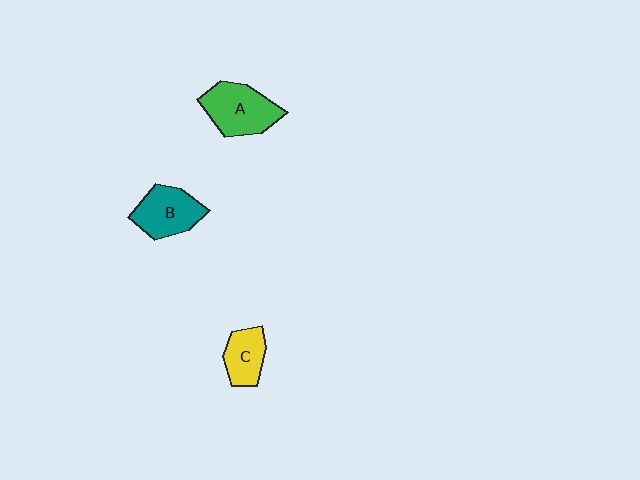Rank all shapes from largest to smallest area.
From largest to smallest: A (green), B (teal), C (yellow).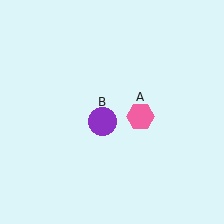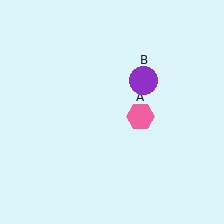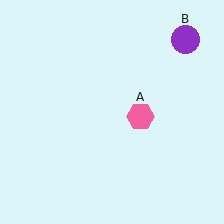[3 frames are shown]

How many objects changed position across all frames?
1 object changed position: purple circle (object B).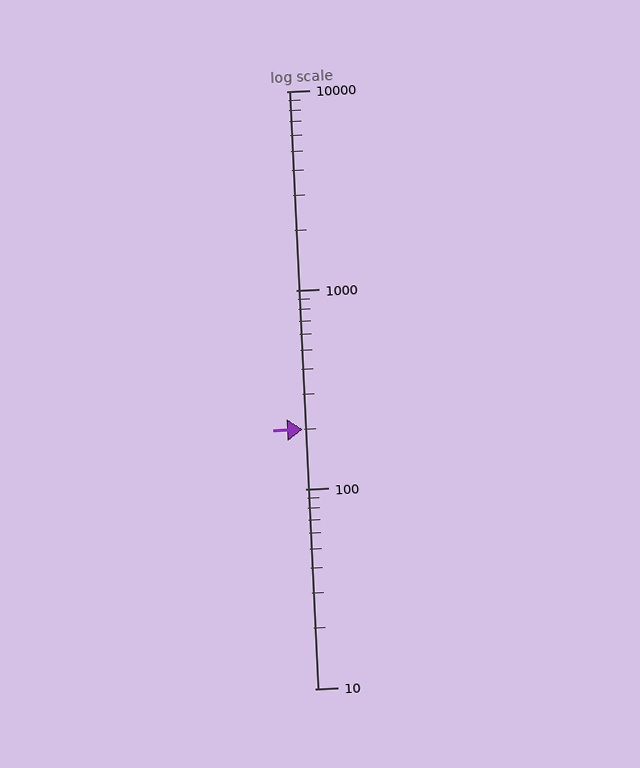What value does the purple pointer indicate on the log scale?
The pointer indicates approximately 200.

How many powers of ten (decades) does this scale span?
The scale spans 3 decades, from 10 to 10000.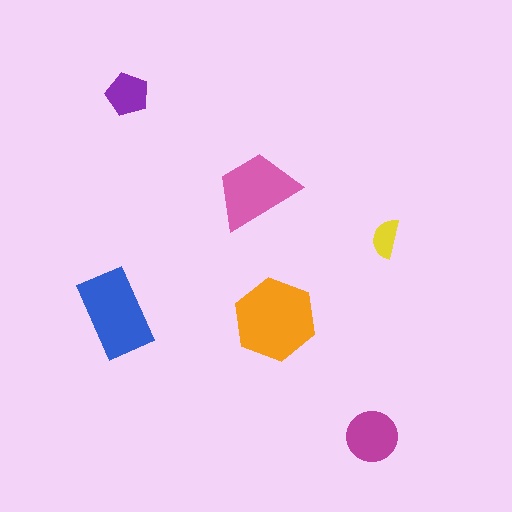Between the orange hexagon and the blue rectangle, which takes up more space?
The orange hexagon.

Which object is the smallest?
The yellow semicircle.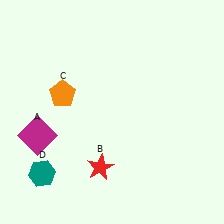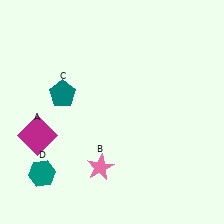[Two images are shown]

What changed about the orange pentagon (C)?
In Image 1, C is orange. In Image 2, it changed to teal.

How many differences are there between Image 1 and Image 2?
There are 2 differences between the two images.